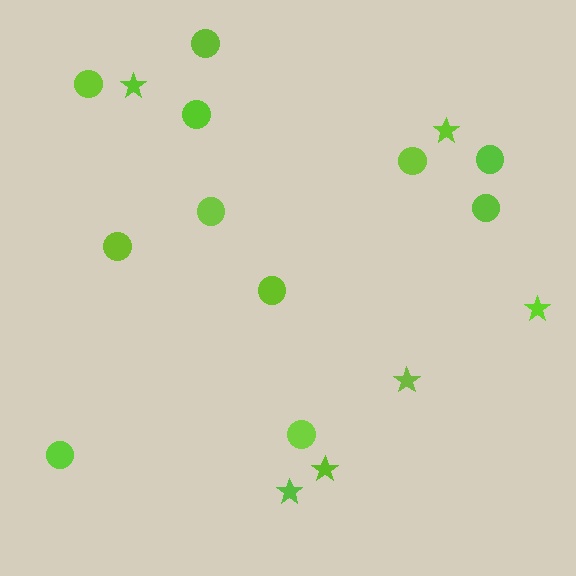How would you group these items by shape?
There are 2 groups: one group of stars (6) and one group of circles (11).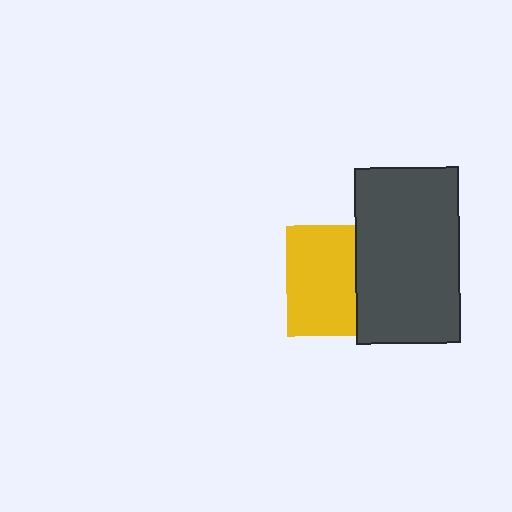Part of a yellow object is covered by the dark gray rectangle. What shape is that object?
It is a square.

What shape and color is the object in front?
The object in front is a dark gray rectangle.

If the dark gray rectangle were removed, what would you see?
You would see the complete yellow square.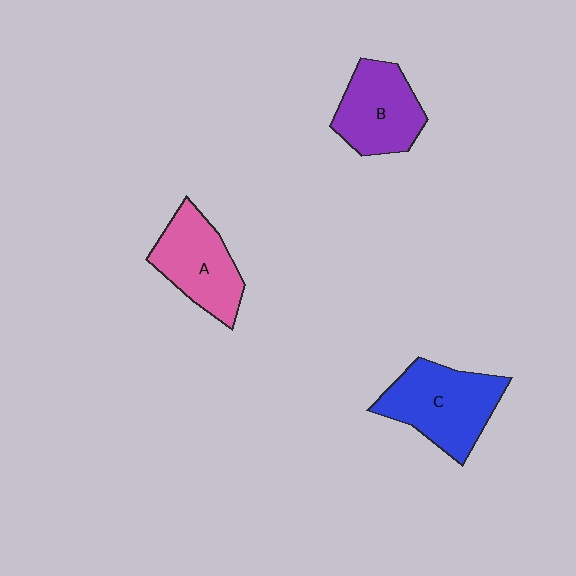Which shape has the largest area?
Shape C (blue).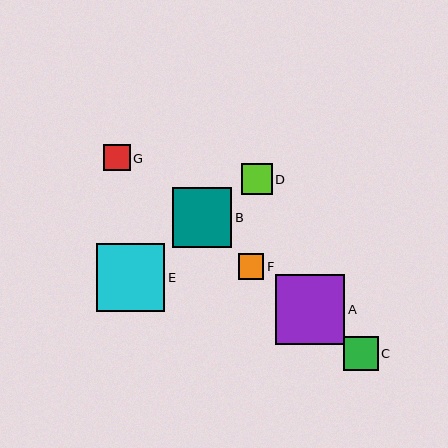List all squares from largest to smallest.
From largest to smallest: A, E, B, C, D, G, F.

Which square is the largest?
Square A is the largest with a size of approximately 70 pixels.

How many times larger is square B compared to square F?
Square B is approximately 2.4 times the size of square F.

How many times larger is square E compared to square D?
Square E is approximately 2.2 times the size of square D.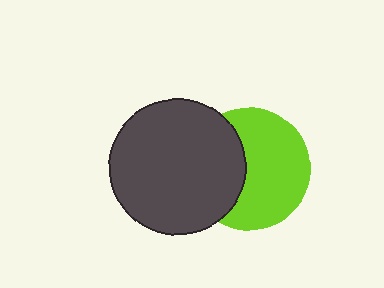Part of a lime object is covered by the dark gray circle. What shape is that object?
It is a circle.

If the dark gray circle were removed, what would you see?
You would see the complete lime circle.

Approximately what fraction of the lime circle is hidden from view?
Roughly 38% of the lime circle is hidden behind the dark gray circle.